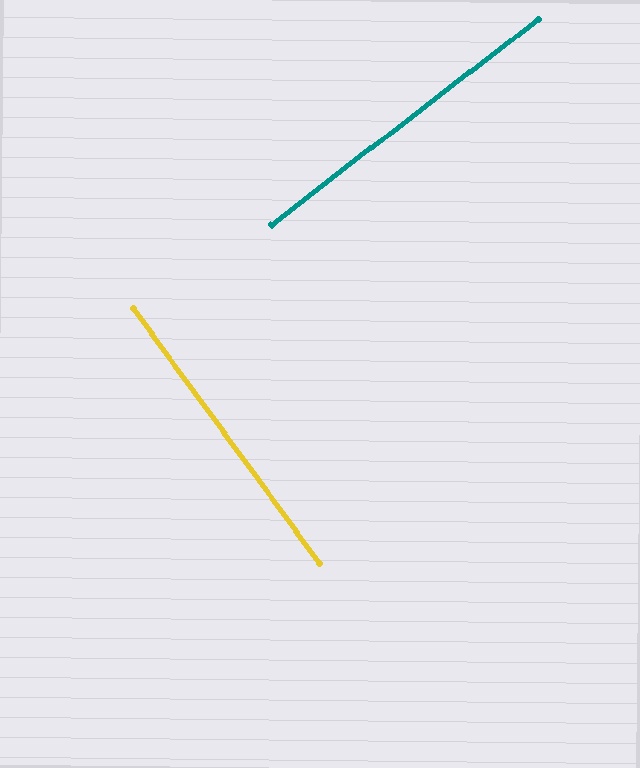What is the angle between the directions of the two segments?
Approximately 89 degrees.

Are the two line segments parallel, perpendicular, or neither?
Perpendicular — they meet at approximately 89°.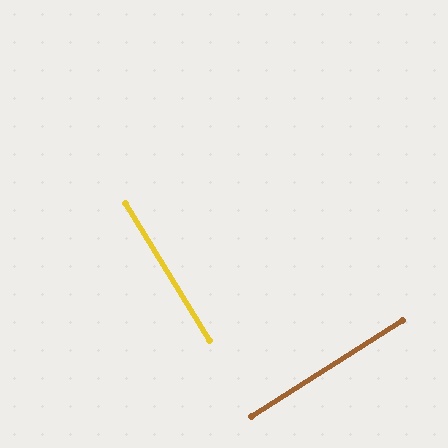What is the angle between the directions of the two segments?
Approximately 89 degrees.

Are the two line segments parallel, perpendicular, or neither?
Perpendicular — they meet at approximately 89°.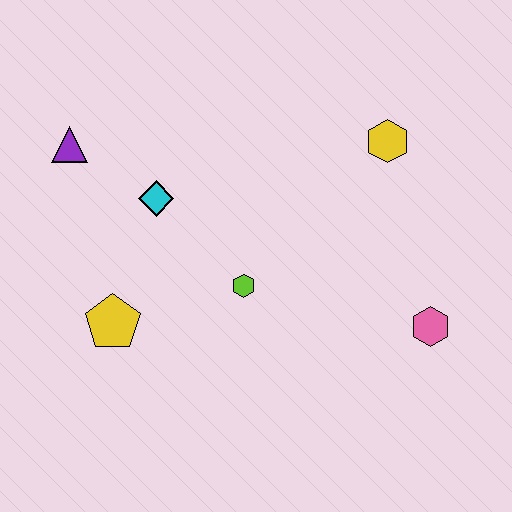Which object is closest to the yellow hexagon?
The pink hexagon is closest to the yellow hexagon.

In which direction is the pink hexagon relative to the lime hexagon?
The pink hexagon is to the right of the lime hexagon.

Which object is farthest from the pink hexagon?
The purple triangle is farthest from the pink hexagon.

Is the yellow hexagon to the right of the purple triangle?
Yes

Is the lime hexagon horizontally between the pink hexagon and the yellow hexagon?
No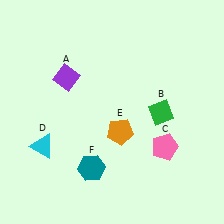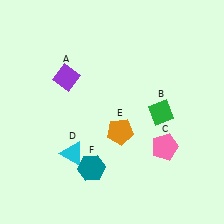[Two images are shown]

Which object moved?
The cyan triangle (D) moved right.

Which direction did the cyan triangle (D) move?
The cyan triangle (D) moved right.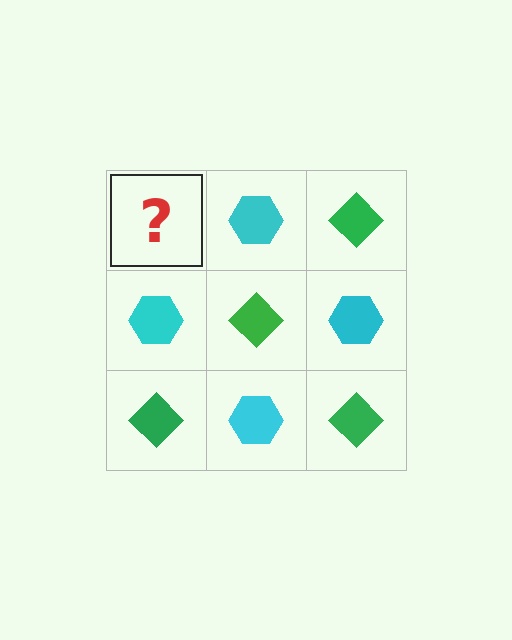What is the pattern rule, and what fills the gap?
The rule is that it alternates green diamond and cyan hexagon in a checkerboard pattern. The gap should be filled with a green diamond.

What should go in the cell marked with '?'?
The missing cell should contain a green diamond.